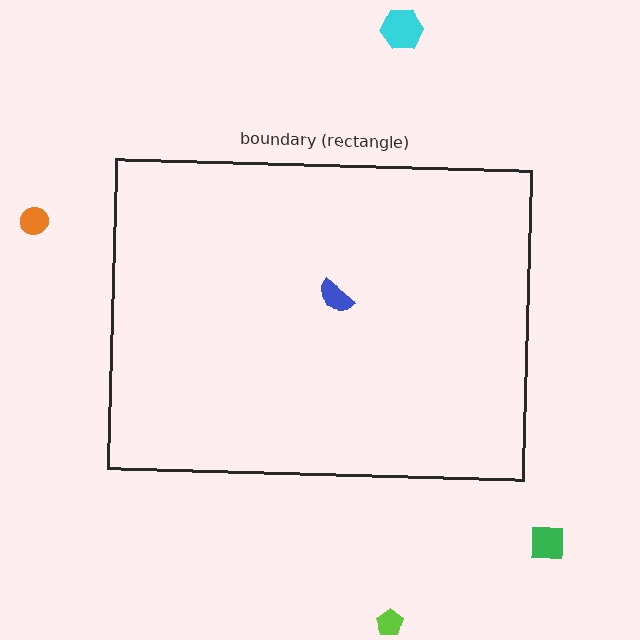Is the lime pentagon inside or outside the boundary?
Outside.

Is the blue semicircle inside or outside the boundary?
Inside.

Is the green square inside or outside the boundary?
Outside.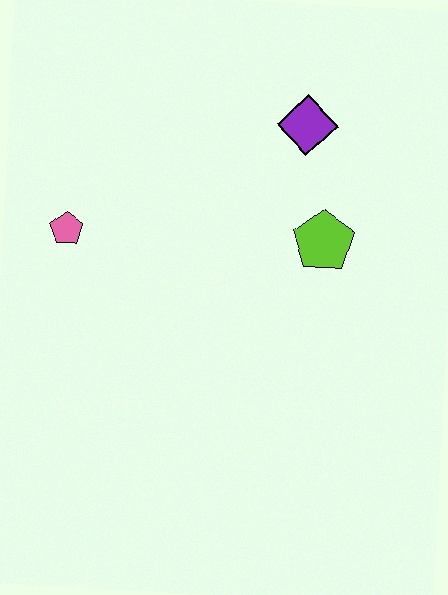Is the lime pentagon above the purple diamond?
No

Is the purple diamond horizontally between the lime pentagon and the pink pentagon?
Yes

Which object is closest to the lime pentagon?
The purple diamond is closest to the lime pentagon.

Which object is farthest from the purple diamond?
The pink pentagon is farthest from the purple diamond.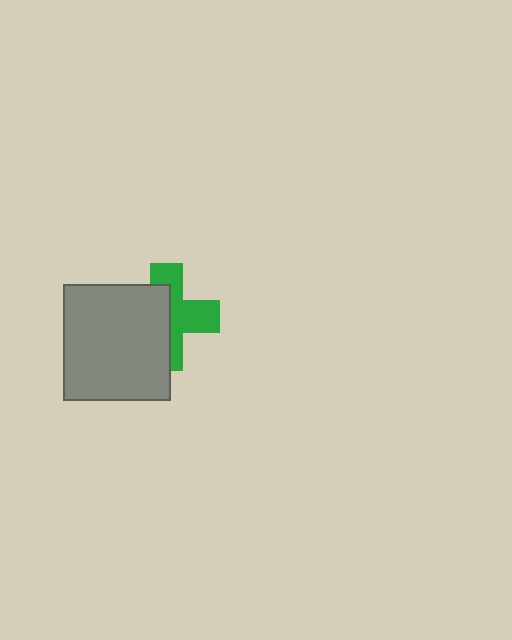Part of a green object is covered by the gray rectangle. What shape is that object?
It is a cross.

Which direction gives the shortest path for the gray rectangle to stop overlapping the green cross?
Moving left gives the shortest separation.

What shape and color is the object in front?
The object in front is a gray rectangle.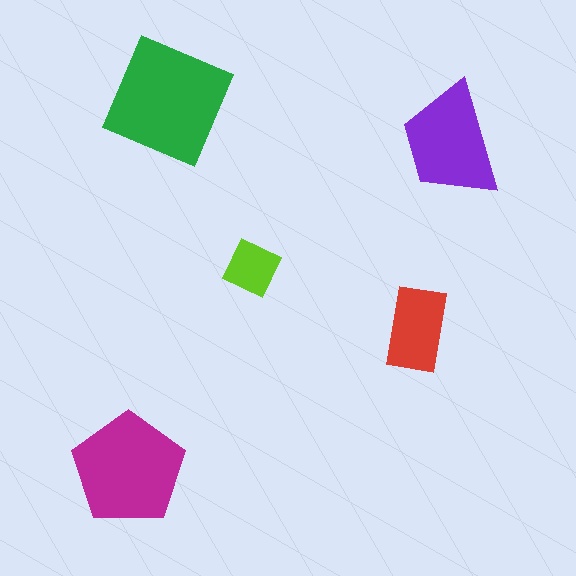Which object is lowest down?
The magenta pentagon is bottommost.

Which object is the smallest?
The lime diamond.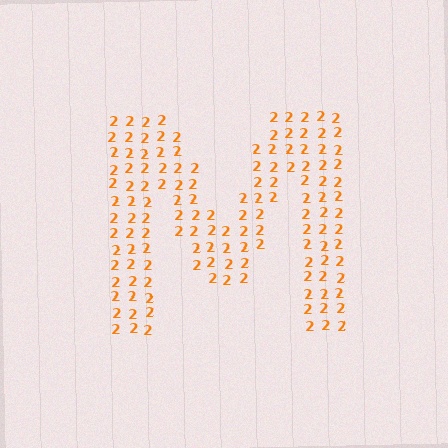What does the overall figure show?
The overall figure shows the letter M.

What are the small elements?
The small elements are digit 2's.